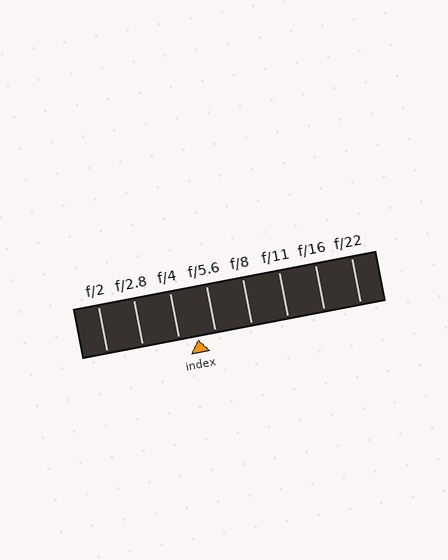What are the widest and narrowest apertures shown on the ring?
The widest aperture shown is f/2 and the narrowest is f/22.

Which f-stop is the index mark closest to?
The index mark is closest to f/5.6.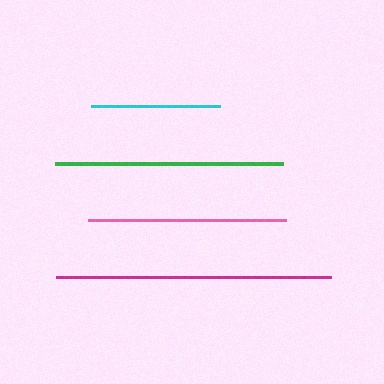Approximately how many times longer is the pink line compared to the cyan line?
The pink line is approximately 1.5 times the length of the cyan line.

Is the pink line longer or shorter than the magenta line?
The magenta line is longer than the pink line.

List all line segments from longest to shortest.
From longest to shortest: magenta, green, pink, cyan.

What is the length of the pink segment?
The pink segment is approximately 198 pixels long.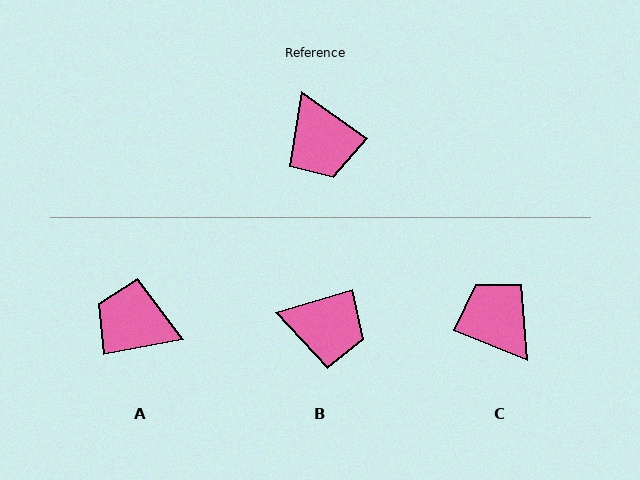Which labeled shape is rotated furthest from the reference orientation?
C, about 166 degrees away.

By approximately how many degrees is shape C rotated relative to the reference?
Approximately 166 degrees clockwise.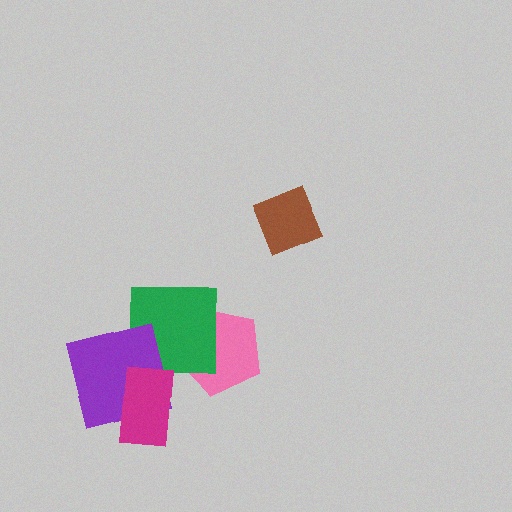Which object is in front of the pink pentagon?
The green square is in front of the pink pentagon.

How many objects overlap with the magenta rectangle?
1 object overlaps with the magenta rectangle.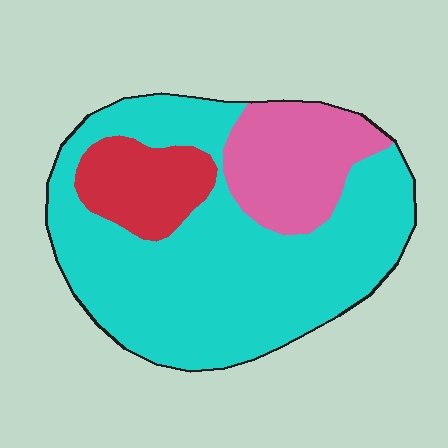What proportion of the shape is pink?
Pink covers about 20% of the shape.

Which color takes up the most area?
Cyan, at roughly 65%.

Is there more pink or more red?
Pink.